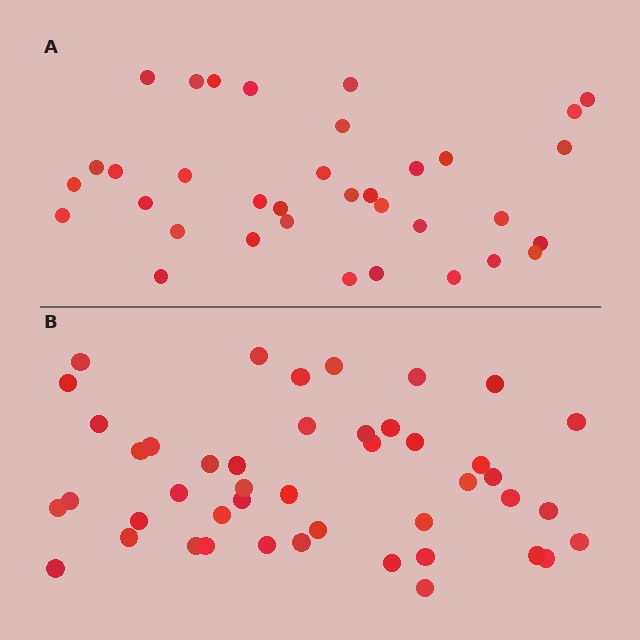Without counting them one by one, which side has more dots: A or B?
Region B (the bottom region) has more dots.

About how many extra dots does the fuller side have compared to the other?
Region B has roughly 10 or so more dots than region A.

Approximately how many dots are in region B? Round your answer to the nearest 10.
About 40 dots. (The exact count is 45, which rounds to 40.)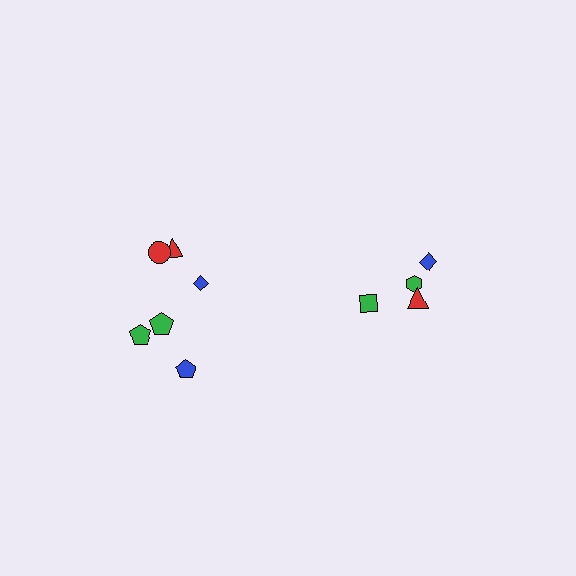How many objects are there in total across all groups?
There are 10 objects.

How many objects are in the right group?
There are 4 objects.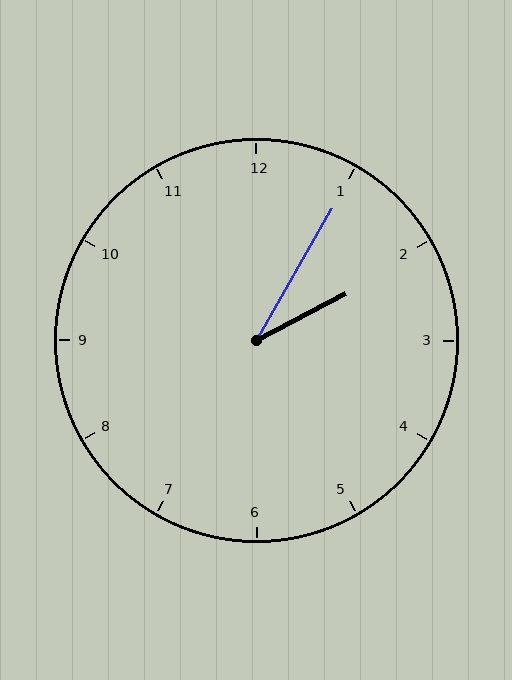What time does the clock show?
2:05.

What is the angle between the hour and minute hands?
Approximately 32 degrees.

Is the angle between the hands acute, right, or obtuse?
It is acute.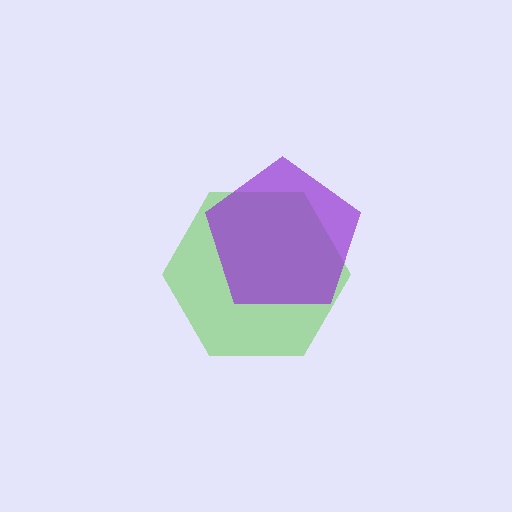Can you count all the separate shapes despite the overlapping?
Yes, there are 2 separate shapes.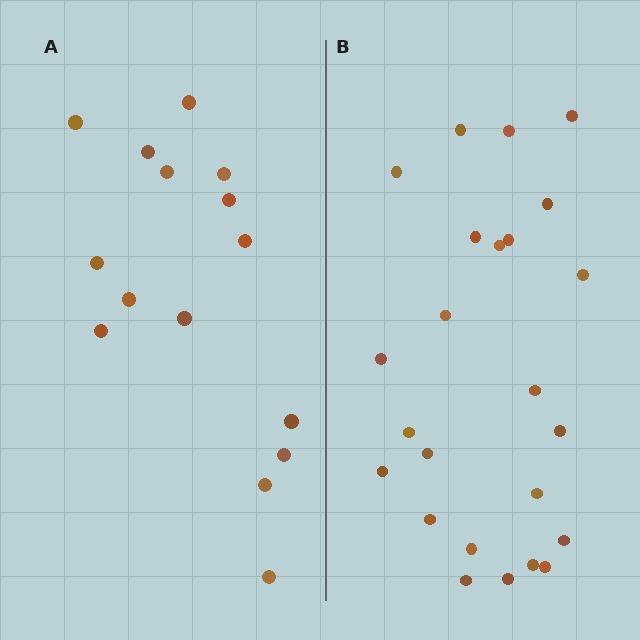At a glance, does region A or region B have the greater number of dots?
Region B (the right region) has more dots.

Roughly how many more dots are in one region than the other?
Region B has roughly 8 or so more dots than region A.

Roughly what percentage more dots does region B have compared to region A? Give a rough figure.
About 60% more.